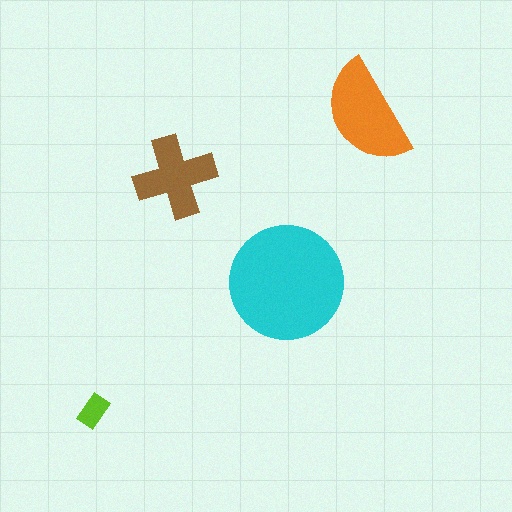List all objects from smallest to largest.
The lime rectangle, the brown cross, the orange semicircle, the cyan circle.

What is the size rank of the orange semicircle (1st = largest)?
2nd.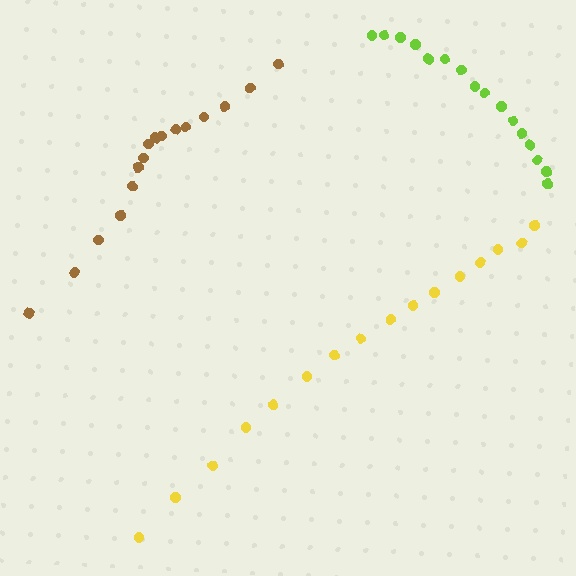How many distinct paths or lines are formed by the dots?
There are 3 distinct paths.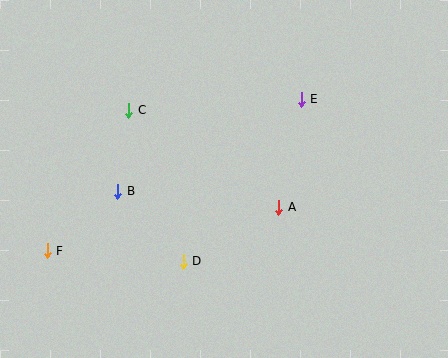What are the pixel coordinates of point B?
Point B is at (118, 191).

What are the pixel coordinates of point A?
Point A is at (279, 207).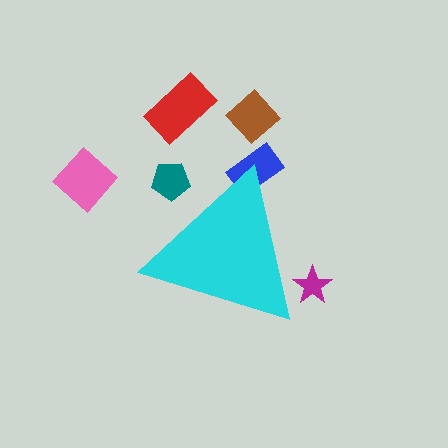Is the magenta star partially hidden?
Yes, the magenta star is partially hidden behind the cyan triangle.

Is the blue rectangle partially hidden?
Yes, the blue rectangle is partially hidden behind the cyan triangle.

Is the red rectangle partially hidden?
No, the red rectangle is fully visible.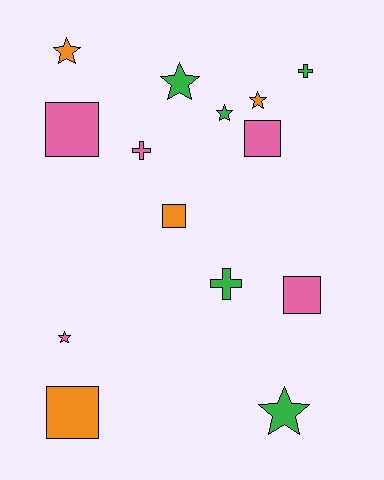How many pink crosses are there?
There is 1 pink cross.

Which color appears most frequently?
Pink, with 5 objects.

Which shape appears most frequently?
Star, with 6 objects.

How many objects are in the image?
There are 14 objects.